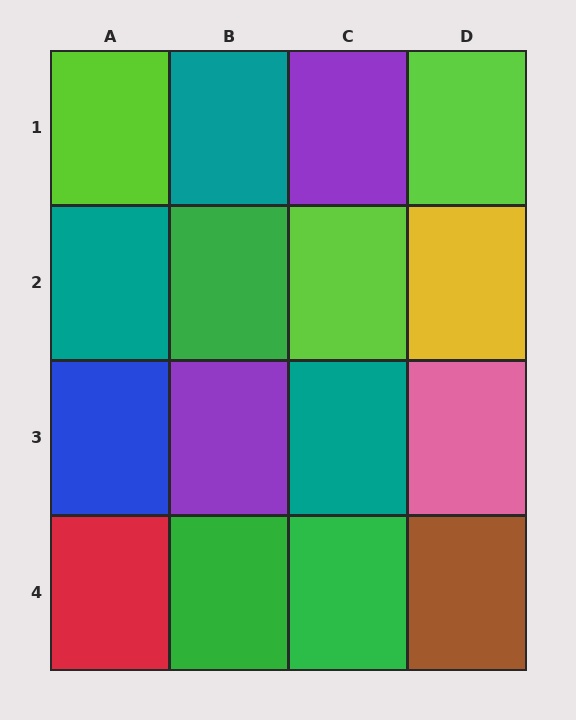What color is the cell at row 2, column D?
Yellow.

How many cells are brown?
1 cell is brown.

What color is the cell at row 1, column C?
Purple.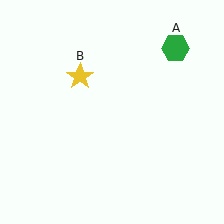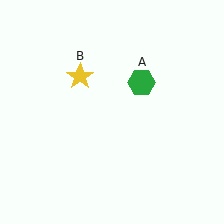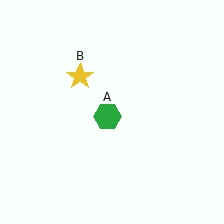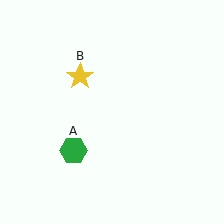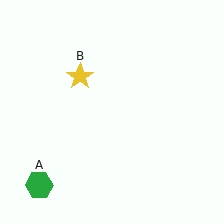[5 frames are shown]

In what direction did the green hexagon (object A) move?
The green hexagon (object A) moved down and to the left.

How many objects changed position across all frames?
1 object changed position: green hexagon (object A).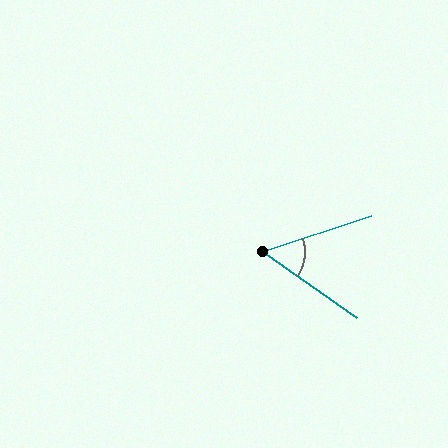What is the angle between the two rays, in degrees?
Approximately 53 degrees.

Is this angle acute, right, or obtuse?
It is acute.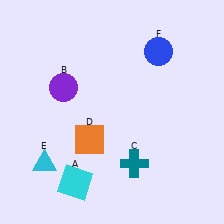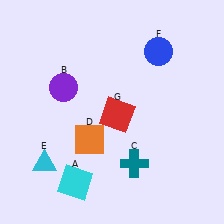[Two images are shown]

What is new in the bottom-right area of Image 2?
A red square (G) was added in the bottom-right area of Image 2.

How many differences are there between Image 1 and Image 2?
There is 1 difference between the two images.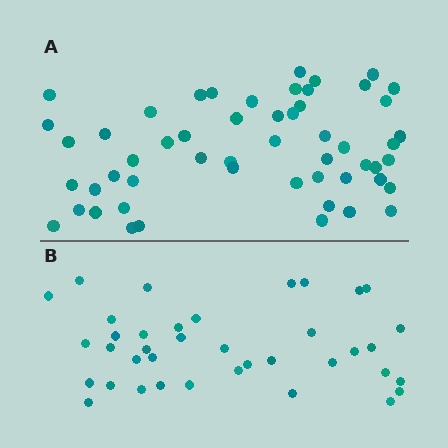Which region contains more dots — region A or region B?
Region A (the top region) has more dots.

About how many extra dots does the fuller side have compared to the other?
Region A has approximately 15 more dots than region B.